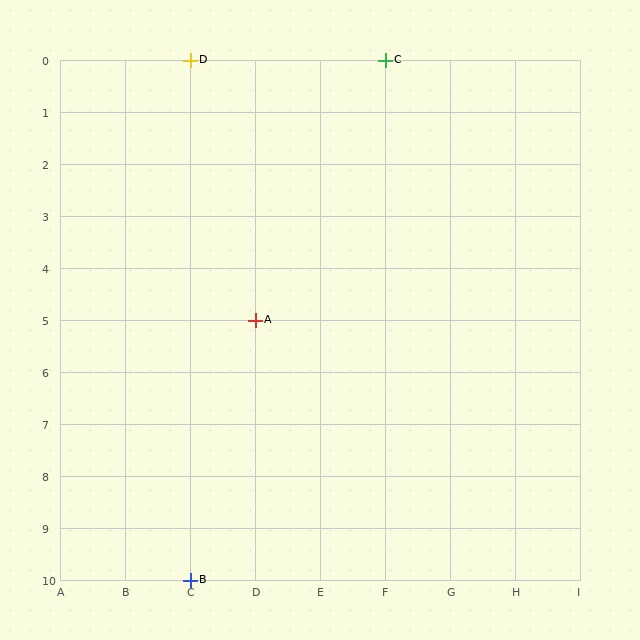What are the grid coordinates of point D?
Point D is at grid coordinates (C, 0).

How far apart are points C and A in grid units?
Points C and A are 2 columns and 5 rows apart (about 5.4 grid units diagonally).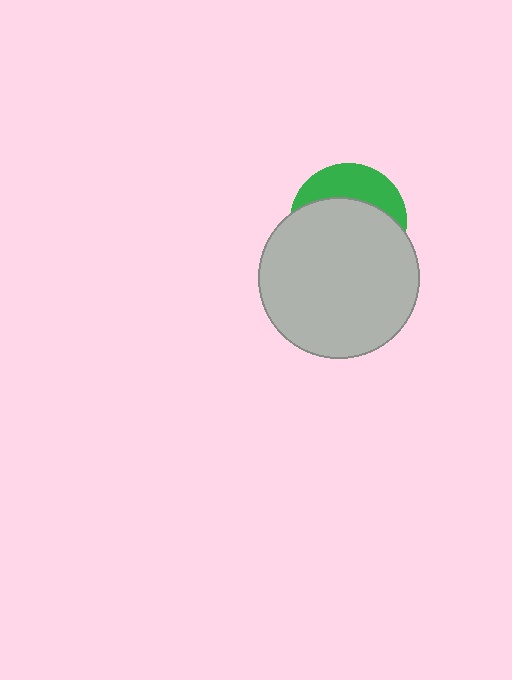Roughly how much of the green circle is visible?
A small part of it is visible (roughly 33%).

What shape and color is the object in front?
The object in front is a light gray circle.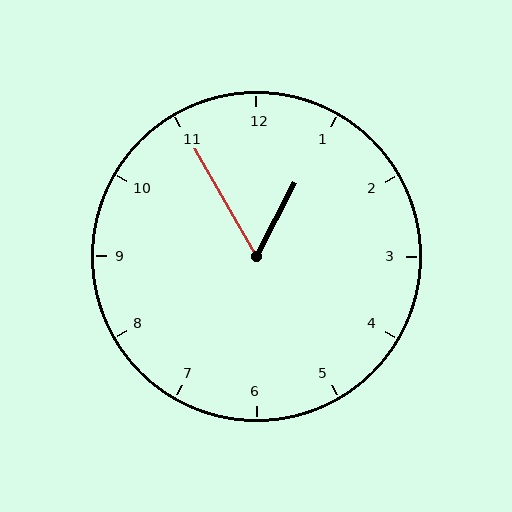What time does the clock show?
12:55.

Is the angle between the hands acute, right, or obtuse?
It is acute.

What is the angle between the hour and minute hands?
Approximately 58 degrees.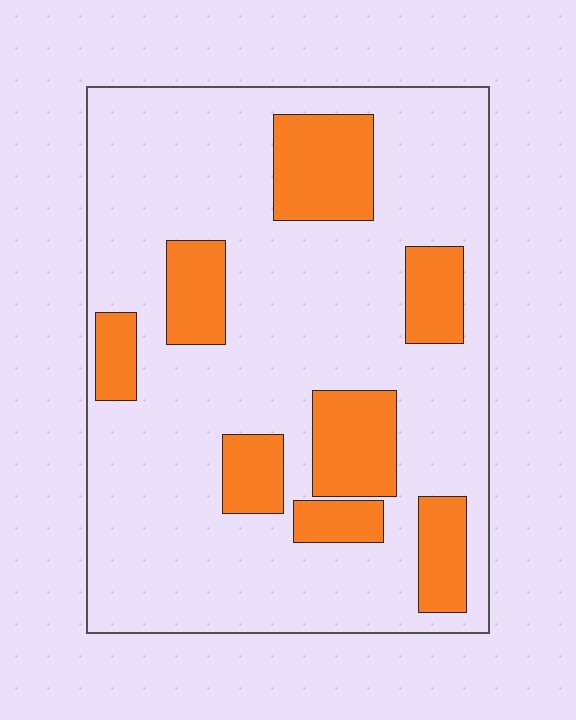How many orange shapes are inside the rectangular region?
8.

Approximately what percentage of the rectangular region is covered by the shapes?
Approximately 25%.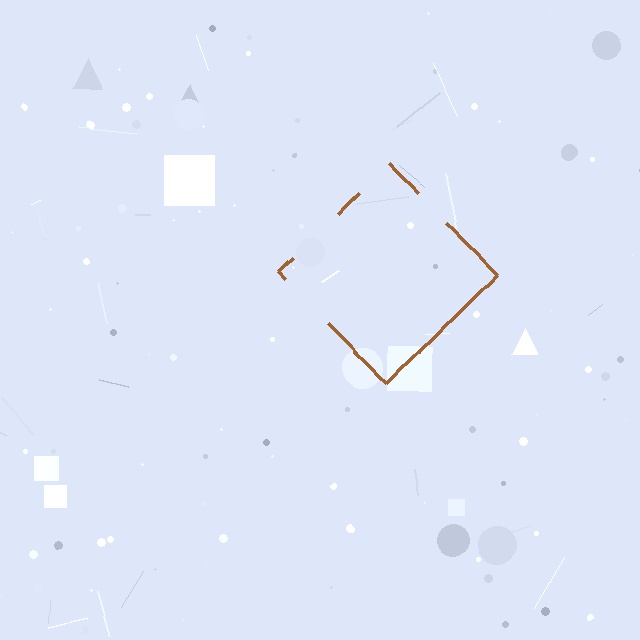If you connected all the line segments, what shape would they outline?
They would outline a diamond.